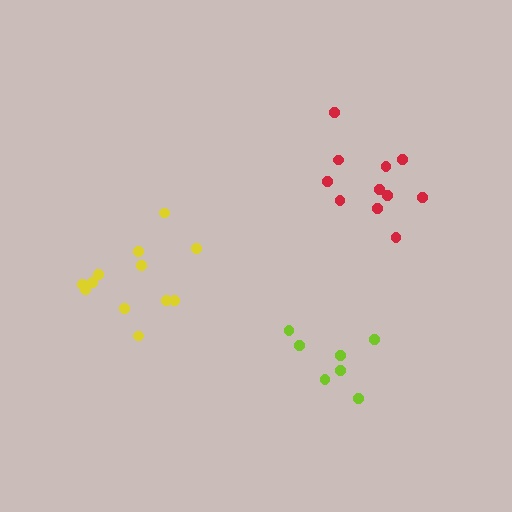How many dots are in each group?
Group 1: 12 dots, Group 2: 11 dots, Group 3: 7 dots (30 total).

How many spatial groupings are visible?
There are 3 spatial groupings.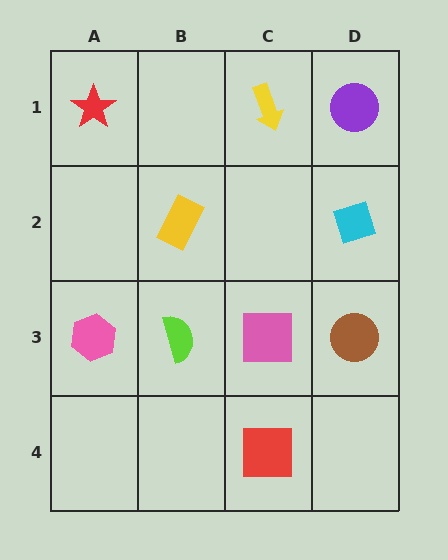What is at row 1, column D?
A purple circle.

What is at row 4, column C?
A red square.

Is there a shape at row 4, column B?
No, that cell is empty.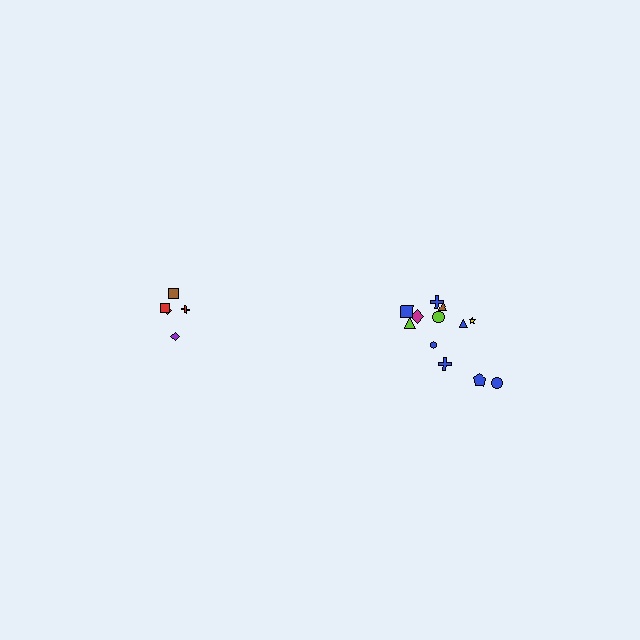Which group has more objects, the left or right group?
The right group.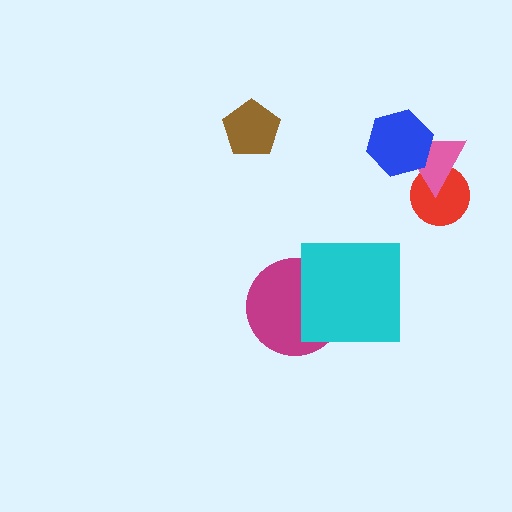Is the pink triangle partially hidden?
Yes, it is partially covered by another shape.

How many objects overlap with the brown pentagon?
0 objects overlap with the brown pentagon.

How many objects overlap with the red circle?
1 object overlaps with the red circle.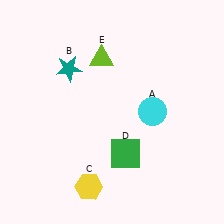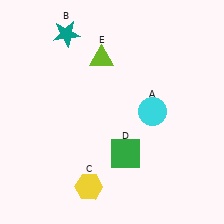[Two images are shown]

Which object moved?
The teal star (B) moved up.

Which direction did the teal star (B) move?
The teal star (B) moved up.